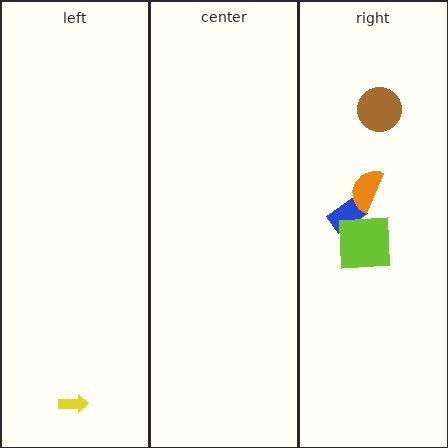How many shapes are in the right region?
4.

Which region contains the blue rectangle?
The right region.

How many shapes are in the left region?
1.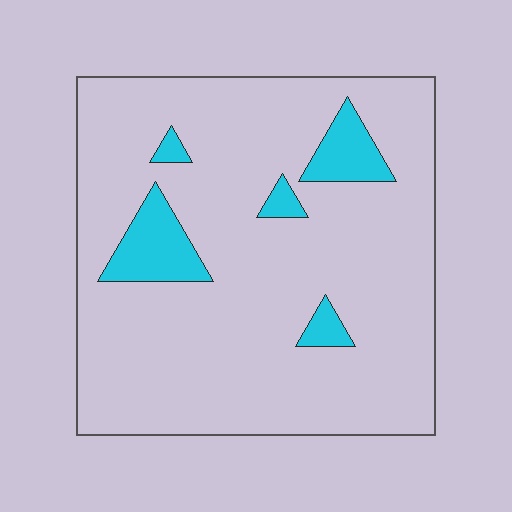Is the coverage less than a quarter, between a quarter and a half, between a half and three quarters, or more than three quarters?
Less than a quarter.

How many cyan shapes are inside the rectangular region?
5.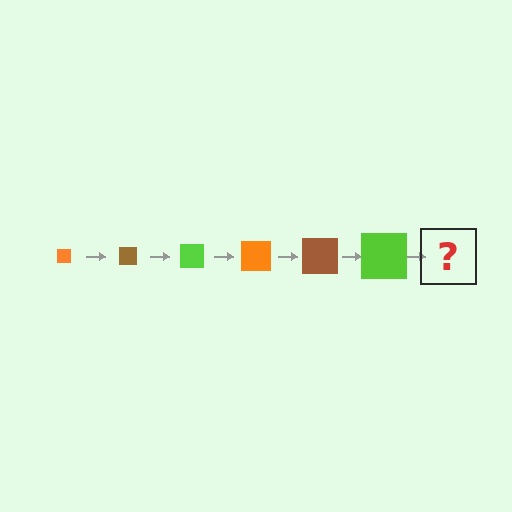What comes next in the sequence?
The next element should be an orange square, larger than the previous one.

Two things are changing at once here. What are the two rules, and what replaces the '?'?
The two rules are that the square grows larger each step and the color cycles through orange, brown, and lime. The '?' should be an orange square, larger than the previous one.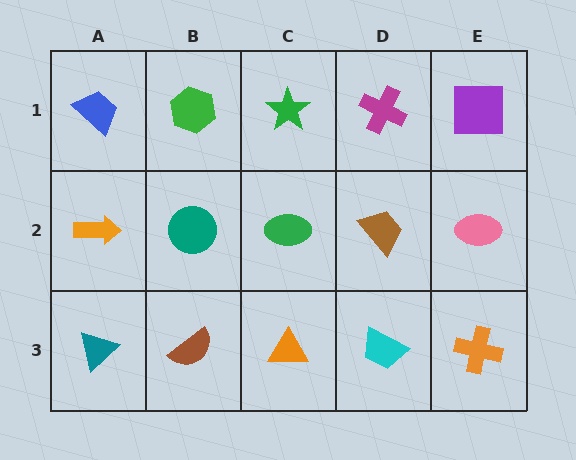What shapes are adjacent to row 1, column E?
A pink ellipse (row 2, column E), a magenta cross (row 1, column D).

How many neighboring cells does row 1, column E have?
2.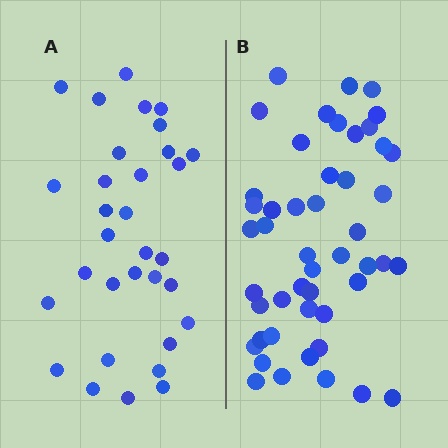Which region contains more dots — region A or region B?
Region B (the right region) has more dots.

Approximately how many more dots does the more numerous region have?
Region B has approximately 15 more dots than region A.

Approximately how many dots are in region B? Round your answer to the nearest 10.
About 50 dots. (The exact count is 48, which rounds to 50.)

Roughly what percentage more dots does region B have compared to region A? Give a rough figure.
About 50% more.